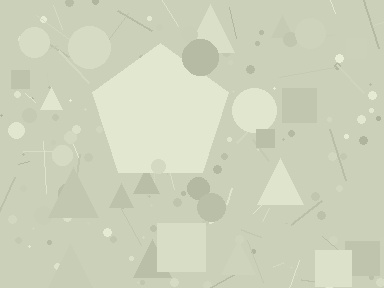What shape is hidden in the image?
A pentagon is hidden in the image.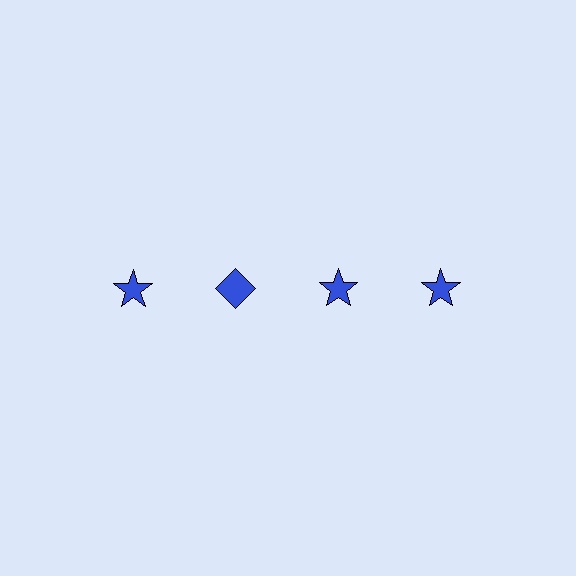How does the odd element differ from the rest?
It has a different shape: diamond instead of star.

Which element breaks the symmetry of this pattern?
The blue diamond in the top row, second from left column breaks the symmetry. All other shapes are blue stars.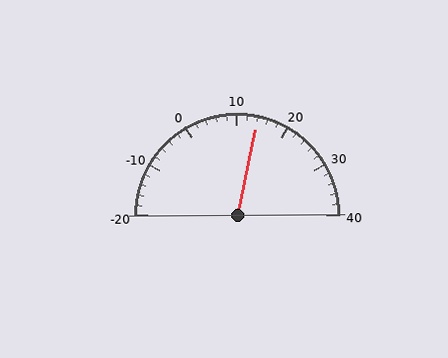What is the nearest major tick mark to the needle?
The nearest major tick mark is 10.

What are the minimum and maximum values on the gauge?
The gauge ranges from -20 to 40.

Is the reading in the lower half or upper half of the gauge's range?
The reading is in the upper half of the range (-20 to 40).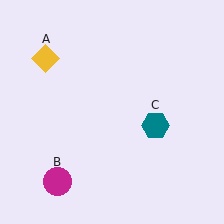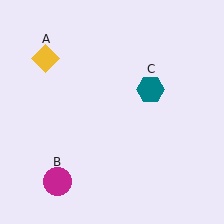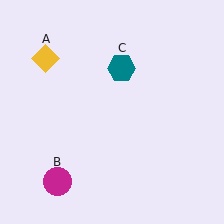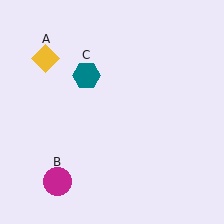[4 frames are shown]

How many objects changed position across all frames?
1 object changed position: teal hexagon (object C).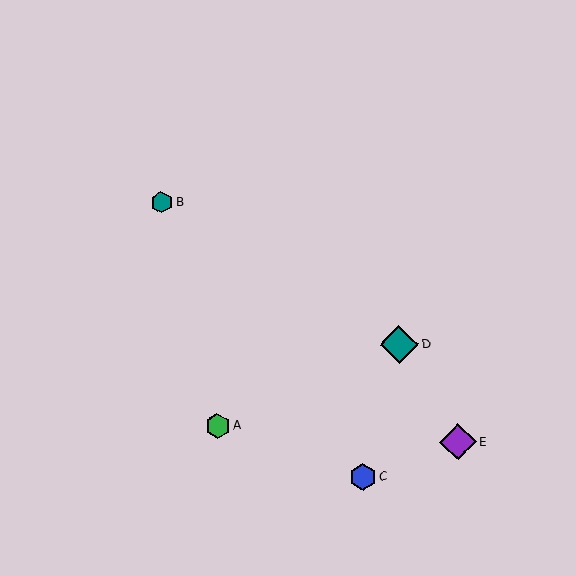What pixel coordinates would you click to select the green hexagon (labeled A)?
Click at (218, 426) to select the green hexagon A.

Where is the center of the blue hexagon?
The center of the blue hexagon is at (363, 477).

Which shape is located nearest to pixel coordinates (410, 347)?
The teal diamond (labeled D) at (399, 345) is nearest to that location.